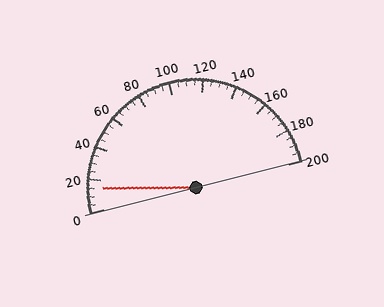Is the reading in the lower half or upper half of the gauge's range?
The reading is in the lower half of the range (0 to 200).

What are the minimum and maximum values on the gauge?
The gauge ranges from 0 to 200.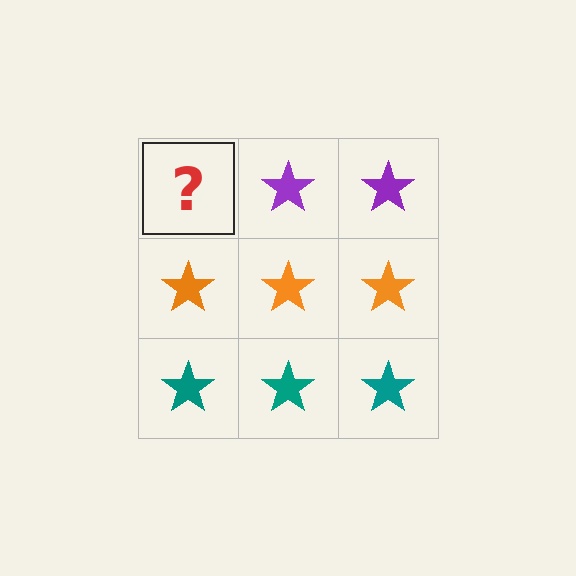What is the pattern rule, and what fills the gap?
The rule is that each row has a consistent color. The gap should be filled with a purple star.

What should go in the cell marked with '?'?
The missing cell should contain a purple star.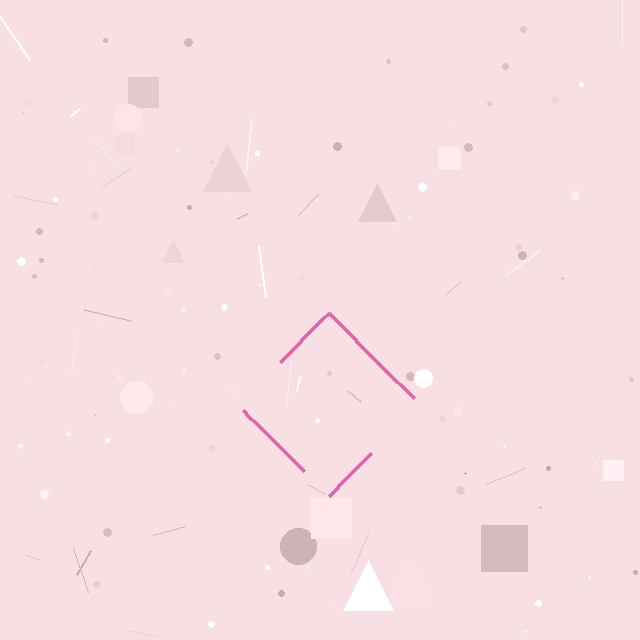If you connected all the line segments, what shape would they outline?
They would outline a diamond.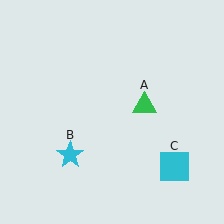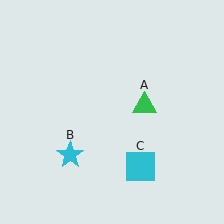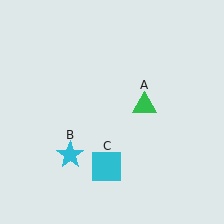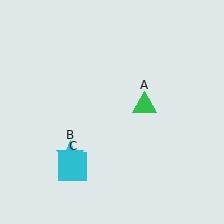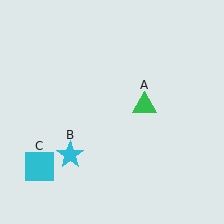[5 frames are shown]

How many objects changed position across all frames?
1 object changed position: cyan square (object C).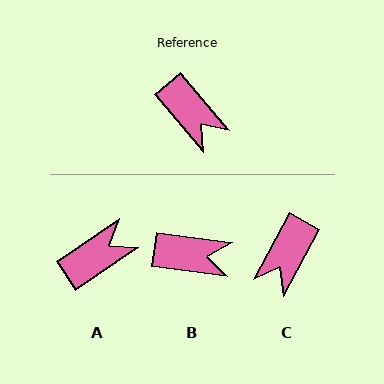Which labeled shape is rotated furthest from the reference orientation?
A, about 84 degrees away.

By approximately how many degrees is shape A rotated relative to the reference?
Approximately 84 degrees counter-clockwise.